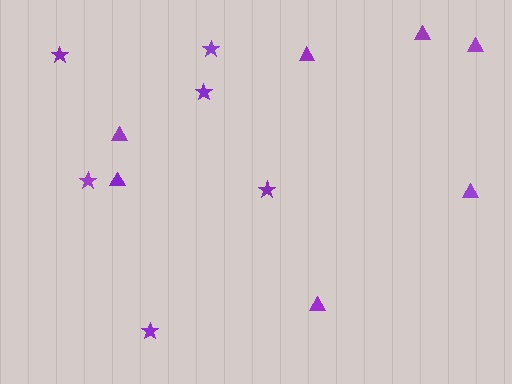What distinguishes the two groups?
There are 2 groups: one group of stars (6) and one group of triangles (7).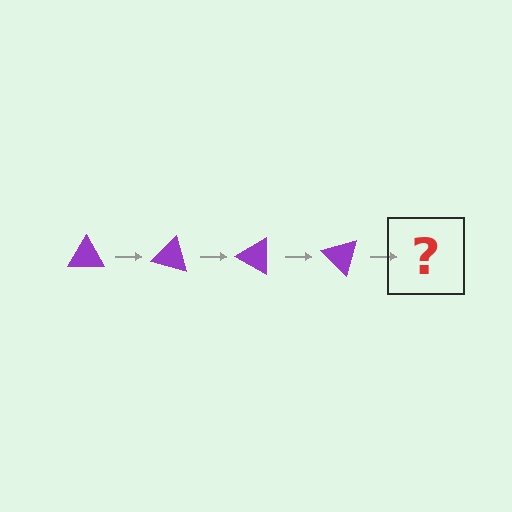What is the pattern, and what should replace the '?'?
The pattern is that the triangle rotates 15 degrees each step. The '?' should be a purple triangle rotated 60 degrees.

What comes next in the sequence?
The next element should be a purple triangle rotated 60 degrees.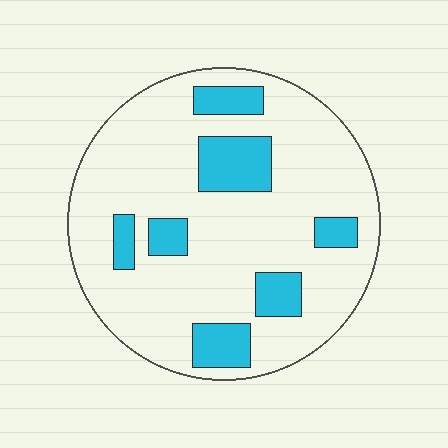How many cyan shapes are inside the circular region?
7.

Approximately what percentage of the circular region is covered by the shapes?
Approximately 20%.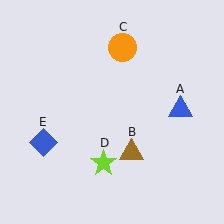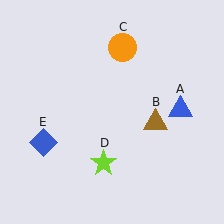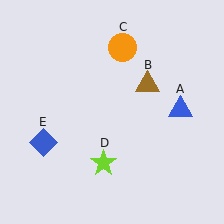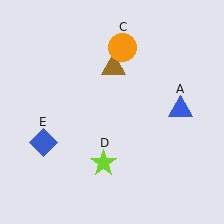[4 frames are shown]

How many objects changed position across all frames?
1 object changed position: brown triangle (object B).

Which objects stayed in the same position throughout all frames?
Blue triangle (object A) and orange circle (object C) and lime star (object D) and blue diamond (object E) remained stationary.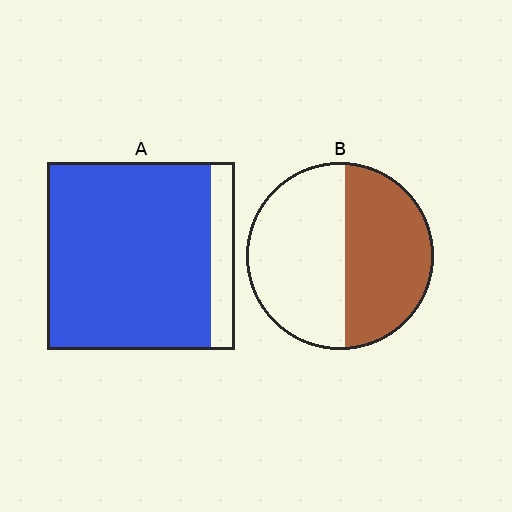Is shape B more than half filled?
Roughly half.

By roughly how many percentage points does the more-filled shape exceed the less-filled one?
By roughly 40 percentage points (A over B).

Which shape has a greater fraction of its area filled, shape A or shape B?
Shape A.